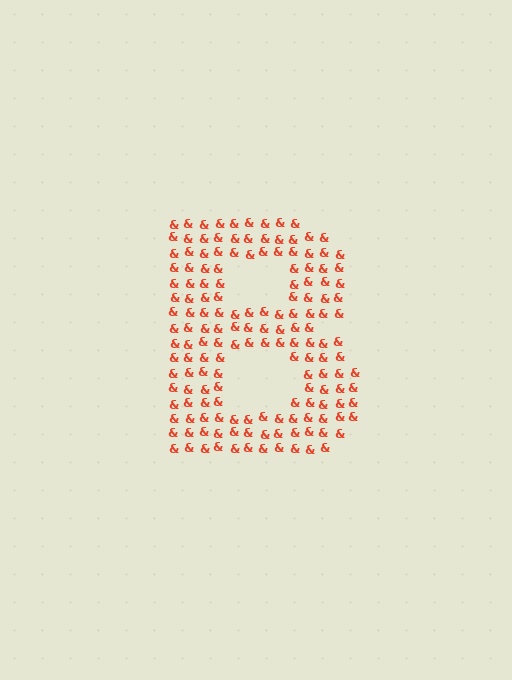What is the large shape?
The large shape is the letter B.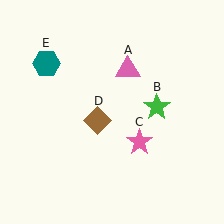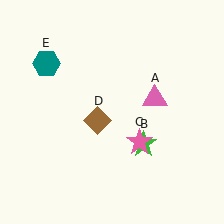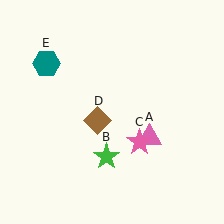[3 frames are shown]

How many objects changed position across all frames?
2 objects changed position: pink triangle (object A), green star (object B).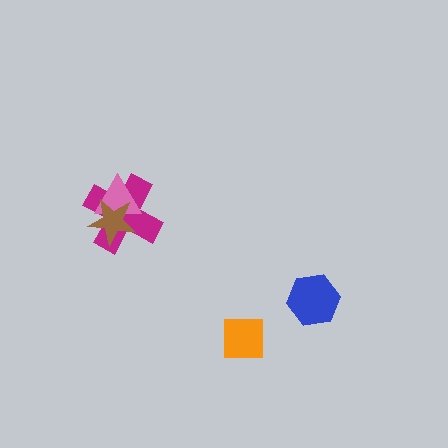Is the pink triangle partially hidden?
Yes, it is partially covered by another shape.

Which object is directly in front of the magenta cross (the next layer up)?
The pink triangle is directly in front of the magenta cross.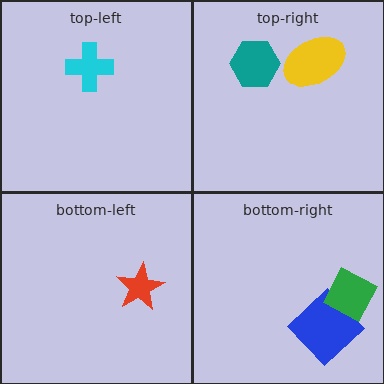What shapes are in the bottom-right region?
The blue diamond, the green diamond.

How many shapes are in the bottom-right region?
2.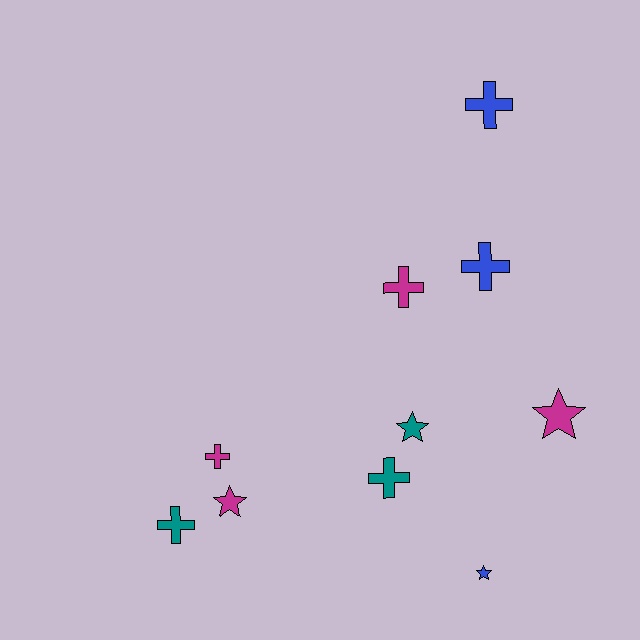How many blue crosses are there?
There are 2 blue crosses.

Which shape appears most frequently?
Cross, with 6 objects.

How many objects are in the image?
There are 10 objects.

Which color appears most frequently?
Magenta, with 4 objects.